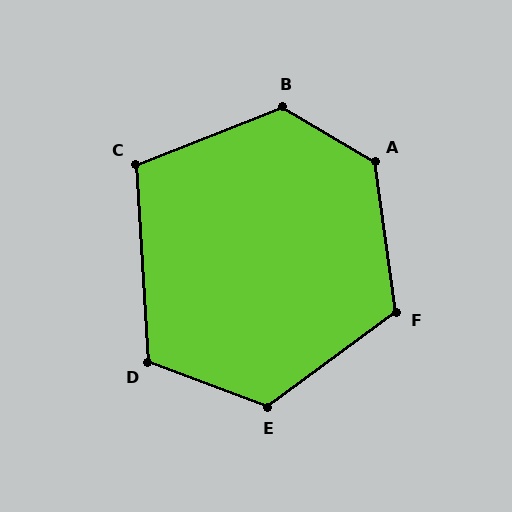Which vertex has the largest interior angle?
A, at approximately 129 degrees.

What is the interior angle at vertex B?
Approximately 128 degrees (obtuse).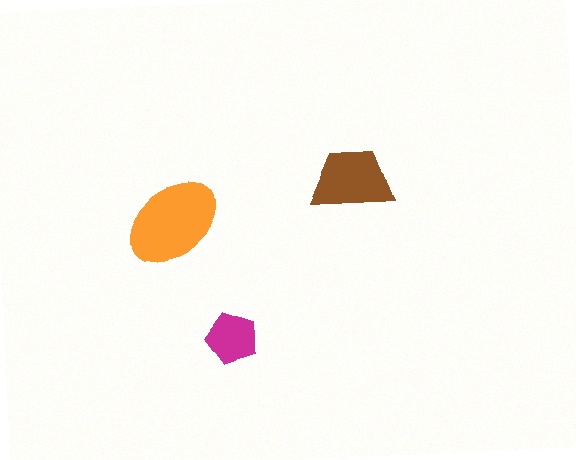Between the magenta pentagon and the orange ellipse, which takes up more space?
The orange ellipse.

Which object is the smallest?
The magenta pentagon.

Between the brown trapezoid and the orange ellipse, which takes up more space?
The orange ellipse.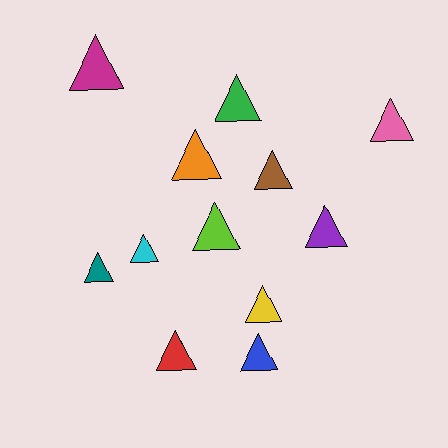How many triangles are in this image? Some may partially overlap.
There are 12 triangles.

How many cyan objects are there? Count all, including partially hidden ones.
There is 1 cyan object.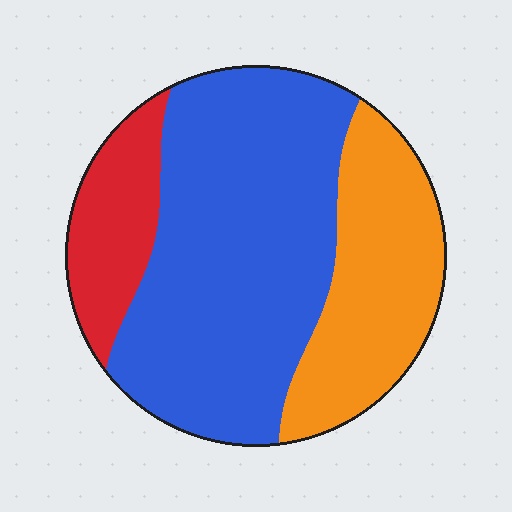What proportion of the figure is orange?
Orange takes up about one quarter (1/4) of the figure.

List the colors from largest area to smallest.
From largest to smallest: blue, orange, red.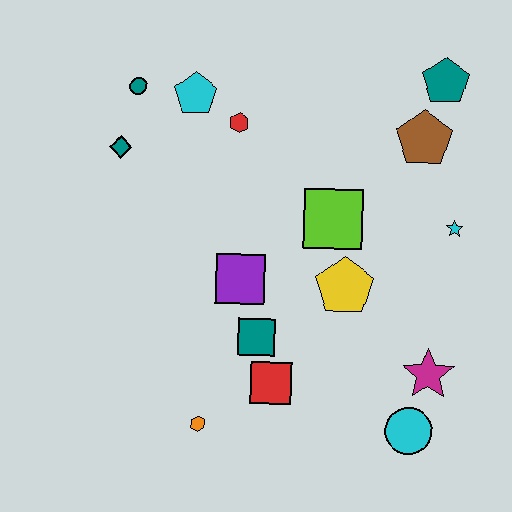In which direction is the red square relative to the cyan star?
The red square is to the left of the cyan star.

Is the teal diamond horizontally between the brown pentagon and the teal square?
No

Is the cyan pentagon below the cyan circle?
No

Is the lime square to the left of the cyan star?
Yes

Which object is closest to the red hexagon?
The cyan pentagon is closest to the red hexagon.